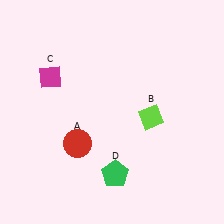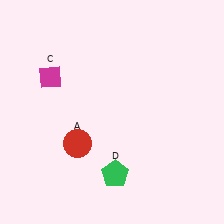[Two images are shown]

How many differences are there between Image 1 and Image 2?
There is 1 difference between the two images.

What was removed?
The lime diamond (B) was removed in Image 2.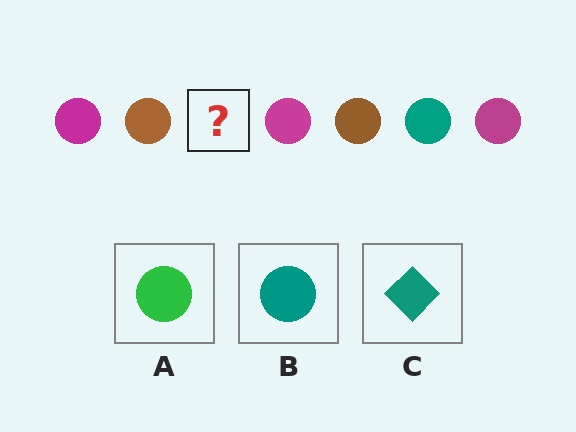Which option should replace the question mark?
Option B.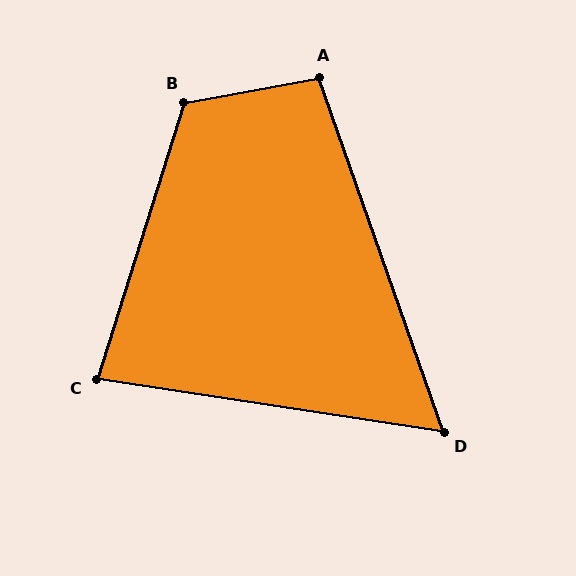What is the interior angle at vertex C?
Approximately 81 degrees (acute).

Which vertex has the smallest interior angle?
D, at approximately 62 degrees.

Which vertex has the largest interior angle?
B, at approximately 118 degrees.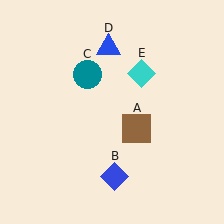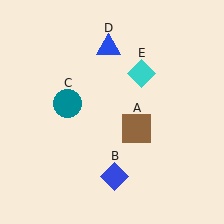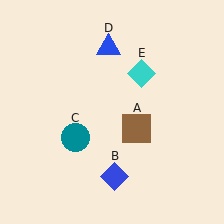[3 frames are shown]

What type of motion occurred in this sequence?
The teal circle (object C) rotated counterclockwise around the center of the scene.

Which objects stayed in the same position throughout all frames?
Brown square (object A) and blue diamond (object B) and blue triangle (object D) and cyan diamond (object E) remained stationary.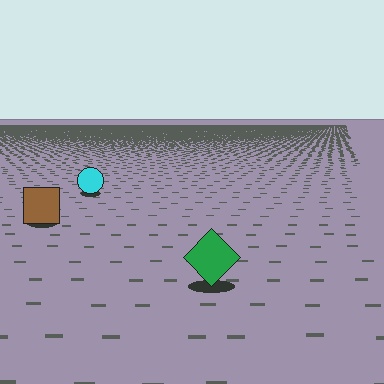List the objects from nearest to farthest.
From nearest to farthest: the green diamond, the brown square, the cyan circle.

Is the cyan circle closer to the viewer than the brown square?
No. The brown square is closer — you can tell from the texture gradient: the ground texture is coarser near it.